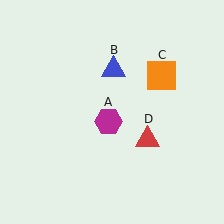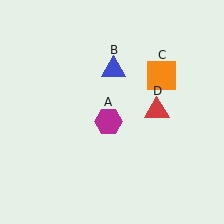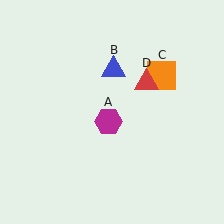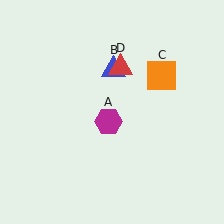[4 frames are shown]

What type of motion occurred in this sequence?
The red triangle (object D) rotated counterclockwise around the center of the scene.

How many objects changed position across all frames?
1 object changed position: red triangle (object D).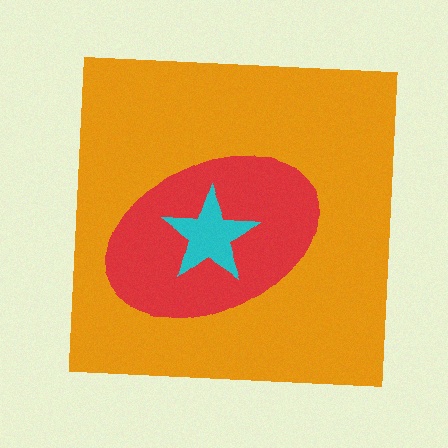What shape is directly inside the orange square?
The red ellipse.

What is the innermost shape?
The cyan star.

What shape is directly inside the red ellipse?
The cyan star.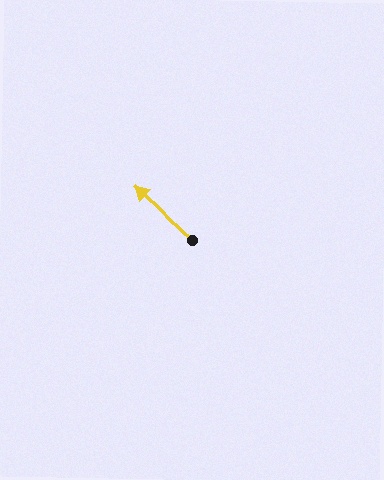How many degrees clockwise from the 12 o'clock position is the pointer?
Approximately 312 degrees.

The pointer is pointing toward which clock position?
Roughly 10 o'clock.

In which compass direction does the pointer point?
Northwest.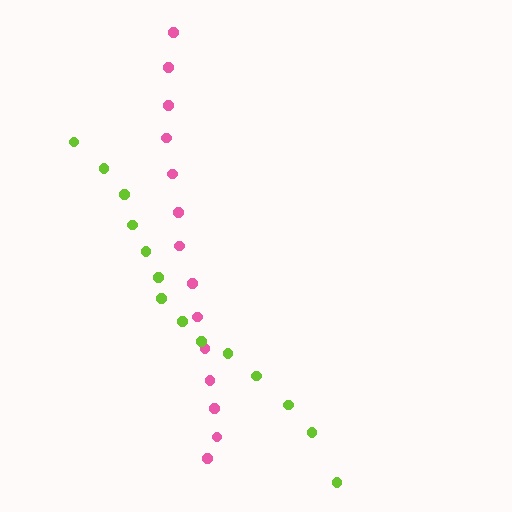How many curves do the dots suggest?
There are 2 distinct paths.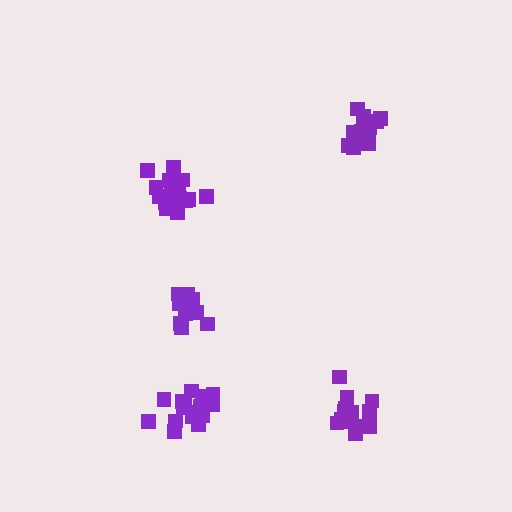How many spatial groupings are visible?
There are 5 spatial groupings.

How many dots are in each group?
Group 1: 13 dots, Group 2: 13 dots, Group 3: 18 dots, Group 4: 19 dots, Group 5: 17 dots (80 total).